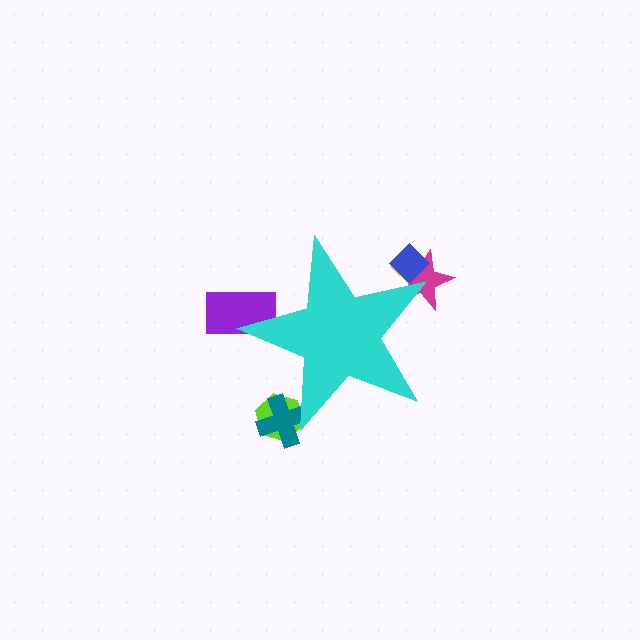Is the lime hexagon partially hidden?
Yes, the lime hexagon is partially hidden behind the cyan star.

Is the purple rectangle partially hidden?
Yes, the purple rectangle is partially hidden behind the cyan star.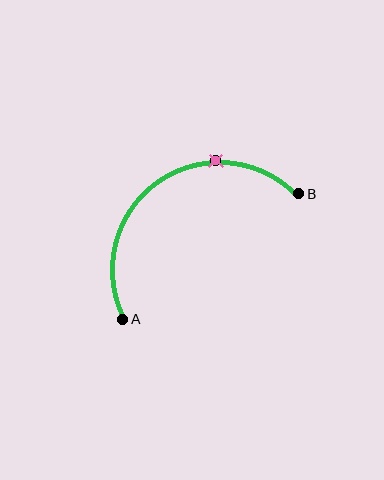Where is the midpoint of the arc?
The arc midpoint is the point on the curve farthest from the straight line joining A and B. It sits above and to the left of that line.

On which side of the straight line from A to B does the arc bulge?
The arc bulges above and to the left of the straight line connecting A and B.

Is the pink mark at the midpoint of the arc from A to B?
No. The pink mark lies on the arc but is closer to endpoint B. The arc midpoint would be at the point on the curve equidistant along the arc from both A and B.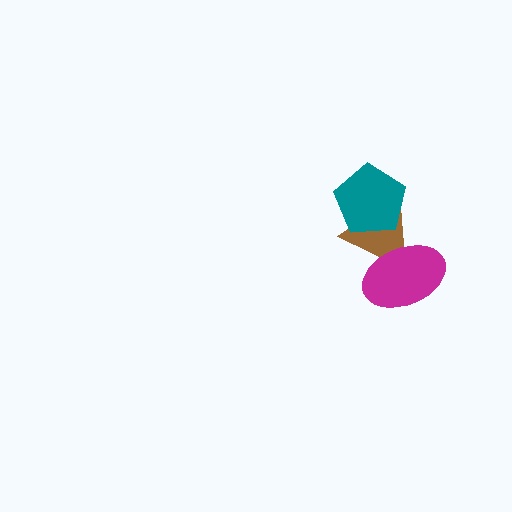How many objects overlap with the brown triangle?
2 objects overlap with the brown triangle.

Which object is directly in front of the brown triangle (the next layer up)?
The magenta ellipse is directly in front of the brown triangle.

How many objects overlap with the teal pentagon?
1 object overlaps with the teal pentagon.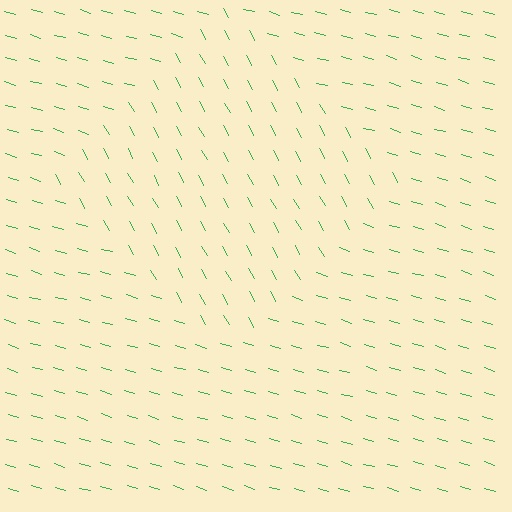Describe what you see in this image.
The image is filled with small green line segments. A diamond region in the image has lines oriented differently from the surrounding lines, creating a visible texture boundary.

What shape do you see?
I see a diamond.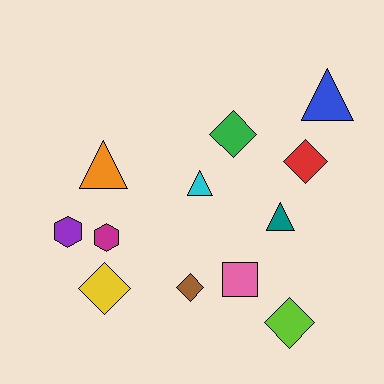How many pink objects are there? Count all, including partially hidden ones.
There is 1 pink object.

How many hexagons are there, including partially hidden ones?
There are 2 hexagons.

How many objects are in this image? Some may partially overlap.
There are 12 objects.